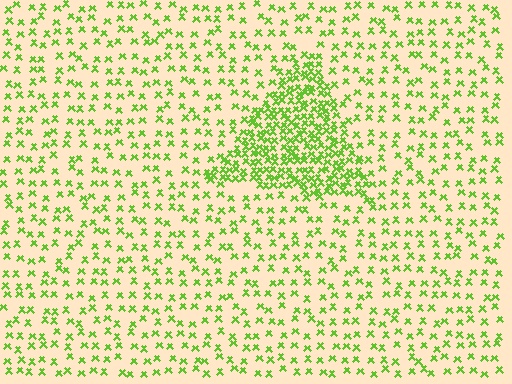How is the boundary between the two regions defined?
The boundary is defined by a change in element density (approximately 2.8x ratio). All elements are the same color, size, and shape.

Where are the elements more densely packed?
The elements are more densely packed inside the triangle boundary.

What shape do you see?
I see a triangle.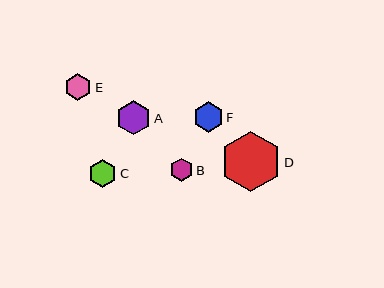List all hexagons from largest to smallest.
From largest to smallest: D, A, F, C, E, B.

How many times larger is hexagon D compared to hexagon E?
Hexagon D is approximately 2.2 times the size of hexagon E.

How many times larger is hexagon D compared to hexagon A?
Hexagon D is approximately 1.8 times the size of hexagon A.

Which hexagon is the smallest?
Hexagon B is the smallest with a size of approximately 24 pixels.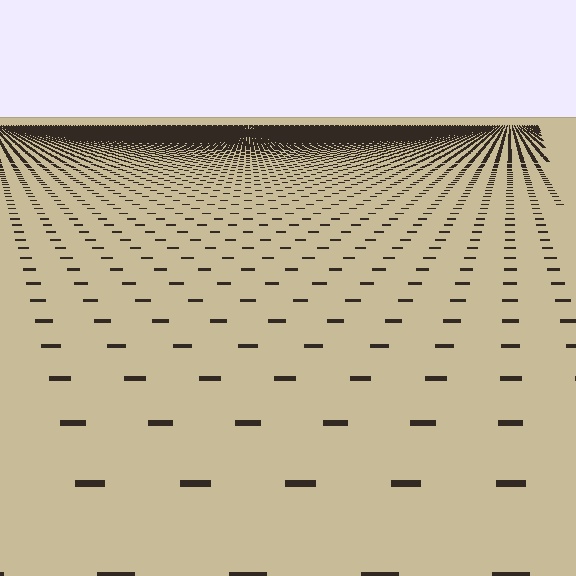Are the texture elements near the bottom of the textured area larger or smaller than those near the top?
Larger. Near the bottom, elements are closer to the viewer and appear at a bigger on-screen size.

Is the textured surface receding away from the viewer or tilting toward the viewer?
The surface is receding away from the viewer. Texture elements get smaller and denser toward the top.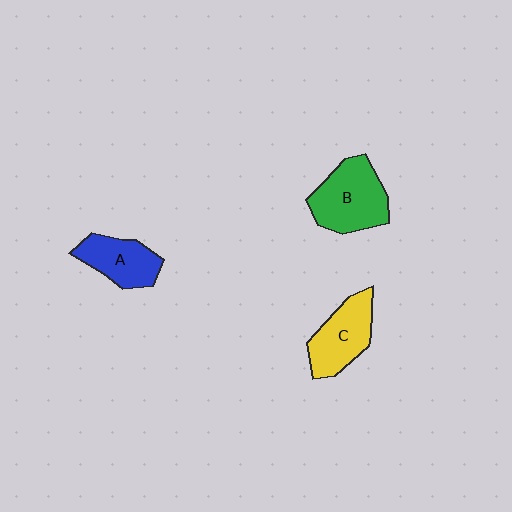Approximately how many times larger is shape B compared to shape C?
Approximately 1.2 times.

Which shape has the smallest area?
Shape A (blue).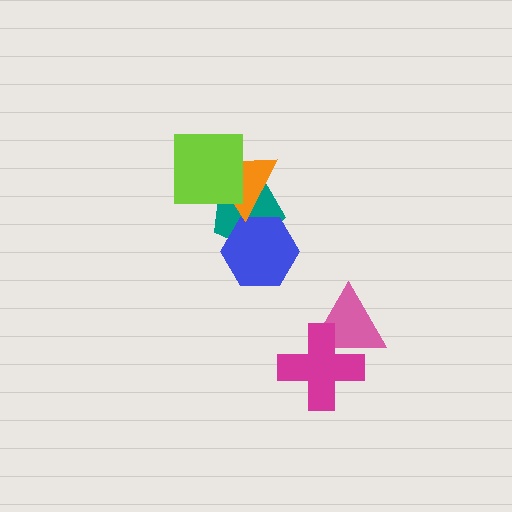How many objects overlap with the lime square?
2 objects overlap with the lime square.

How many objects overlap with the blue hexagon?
1 object overlaps with the blue hexagon.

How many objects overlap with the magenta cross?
1 object overlaps with the magenta cross.